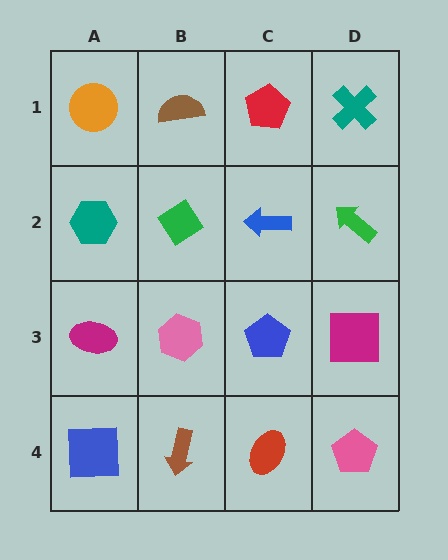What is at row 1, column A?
An orange circle.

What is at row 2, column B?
A green diamond.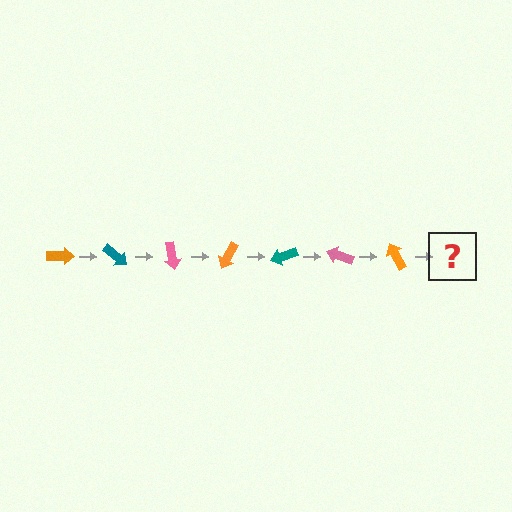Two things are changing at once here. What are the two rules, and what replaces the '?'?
The two rules are that it rotates 40 degrees each step and the color cycles through orange, teal, and pink. The '?' should be a teal arrow, rotated 280 degrees from the start.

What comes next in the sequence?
The next element should be a teal arrow, rotated 280 degrees from the start.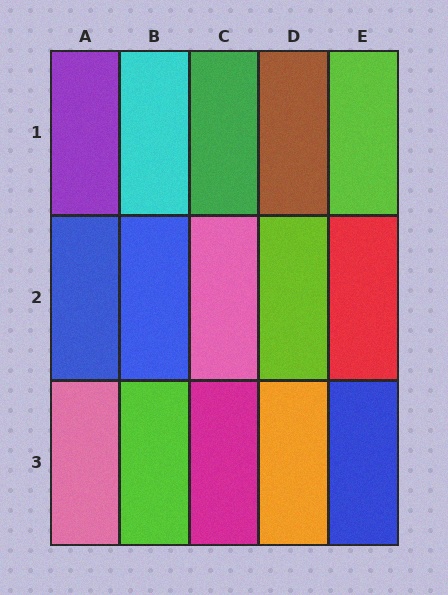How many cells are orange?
1 cell is orange.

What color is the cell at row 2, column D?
Lime.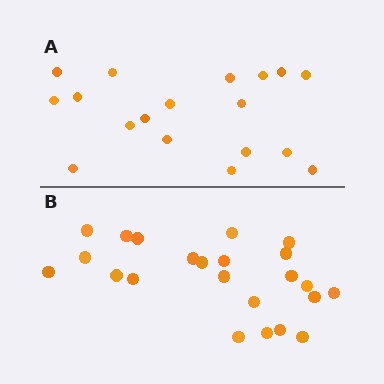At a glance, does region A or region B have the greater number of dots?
Region B (the bottom region) has more dots.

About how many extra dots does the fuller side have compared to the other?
Region B has about 5 more dots than region A.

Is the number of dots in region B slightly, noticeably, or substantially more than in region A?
Region B has noticeably more, but not dramatically so. The ratio is roughly 1.3 to 1.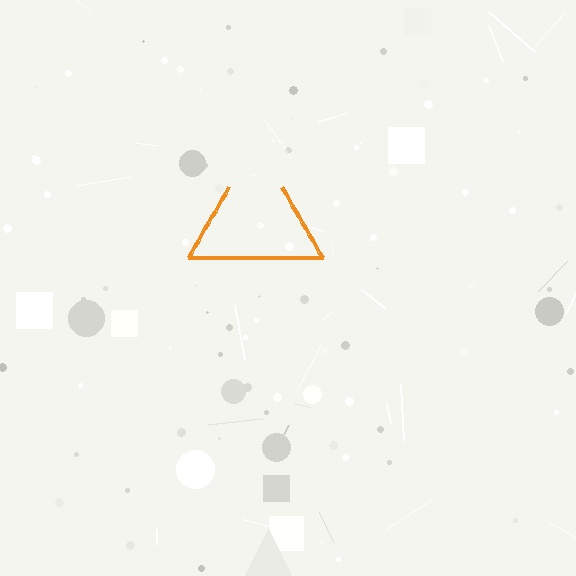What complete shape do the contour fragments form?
The contour fragments form a triangle.